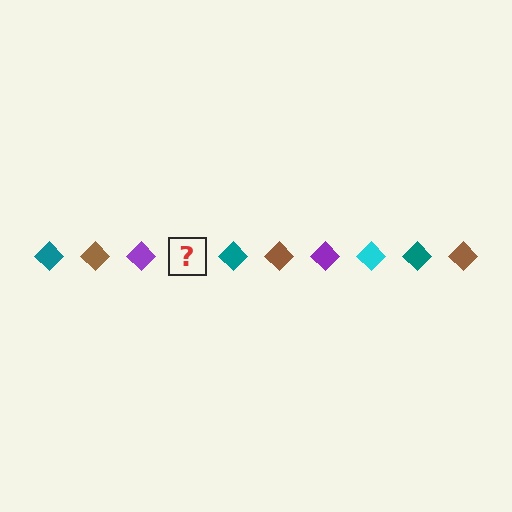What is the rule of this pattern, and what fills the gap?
The rule is that the pattern cycles through teal, brown, purple, cyan diamonds. The gap should be filled with a cyan diamond.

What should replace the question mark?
The question mark should be replaced with a cyan diamond.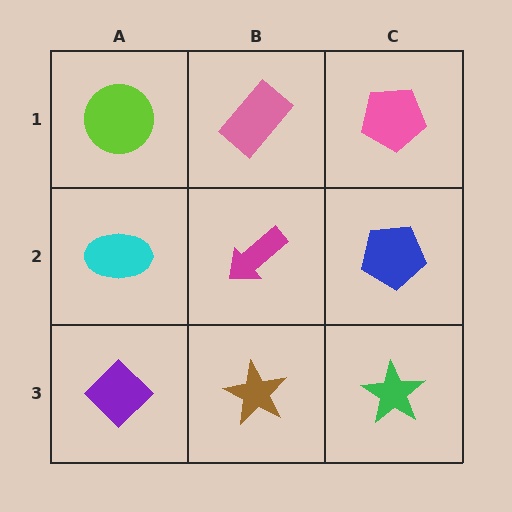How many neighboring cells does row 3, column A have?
2.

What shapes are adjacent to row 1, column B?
A magenta arrow (row 2, column B), a lime circle (row 1, column A), a pink pentagon (row 1, column C).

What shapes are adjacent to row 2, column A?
A lime circle (row 1, column A), a purple diamond (row 3, column A), a magenta arrow (row 2, column B).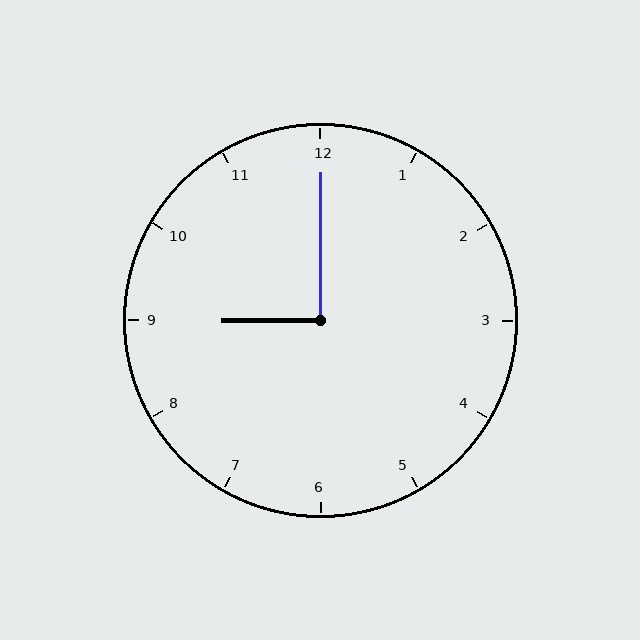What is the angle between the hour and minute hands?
Approximately 90 degrees.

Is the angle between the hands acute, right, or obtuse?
It is right.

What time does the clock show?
9:00.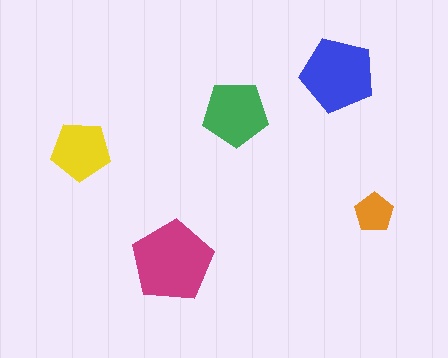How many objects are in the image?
There are 5 objects in the image.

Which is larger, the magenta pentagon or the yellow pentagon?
The magenta one.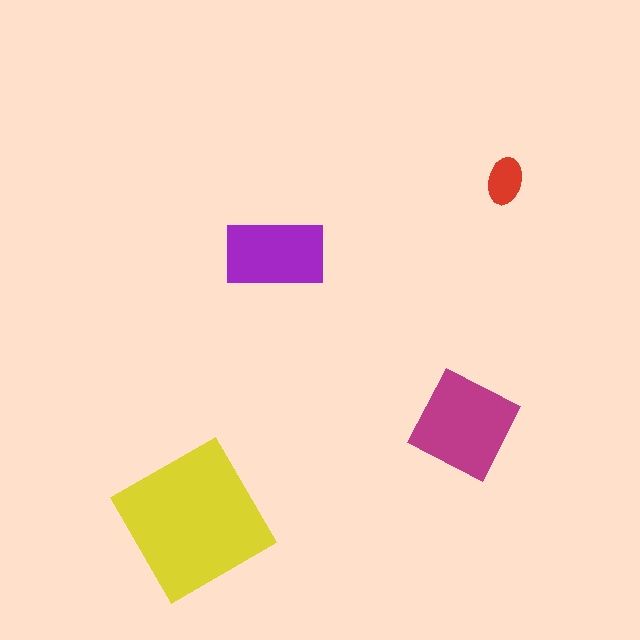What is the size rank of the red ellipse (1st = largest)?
4th.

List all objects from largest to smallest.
The yellow square, the magenta diamond, the purple rectangle, the red ellipse.